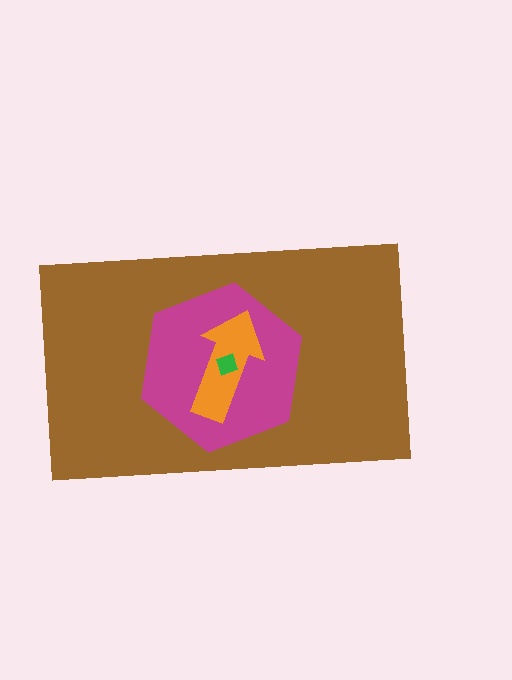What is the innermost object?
The green square.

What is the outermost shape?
The brown rectangle.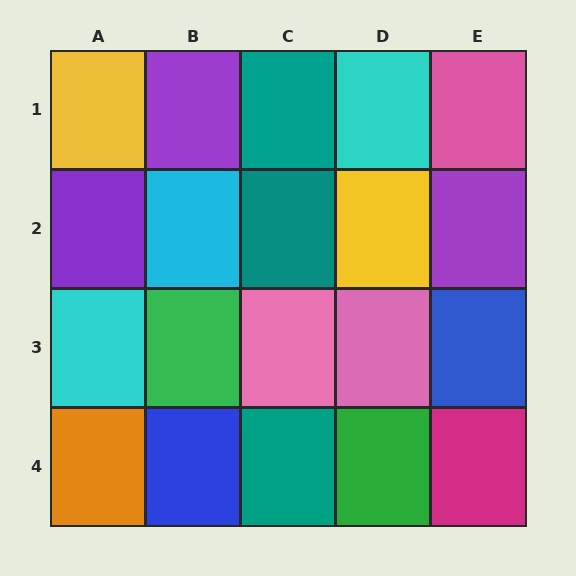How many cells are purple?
3 cells are purple.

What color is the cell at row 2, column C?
Teal.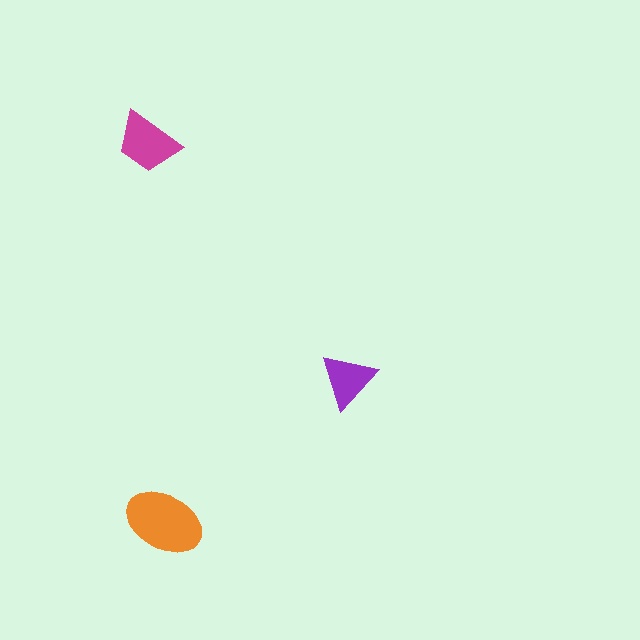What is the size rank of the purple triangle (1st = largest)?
3rd.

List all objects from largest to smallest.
The orange ellipse, the magenta trapezoid, the purple triangle.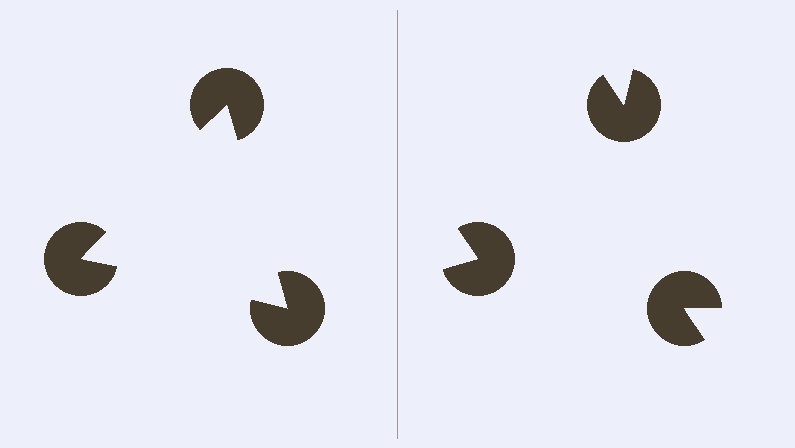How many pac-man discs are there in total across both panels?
6 — 3 on each side.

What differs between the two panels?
The pac-man discs are positioned identically on both sides; only the wedge orientations differ. On the left they align to a triangle; on the right they are misaligned.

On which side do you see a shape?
An illusory triangle appears on the left side. On the right side the wedge cuts are rotated, so no coherent shape forms.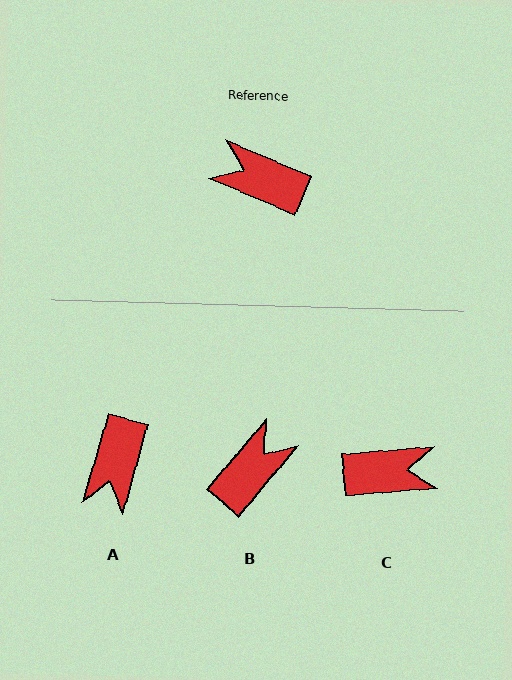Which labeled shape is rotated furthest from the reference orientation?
C, about 152 degrees away.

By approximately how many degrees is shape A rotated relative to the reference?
Approximately 98 degrees counter-clockwise.